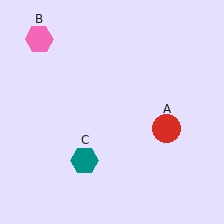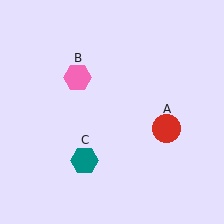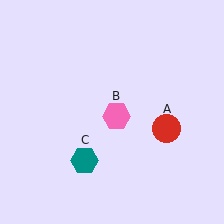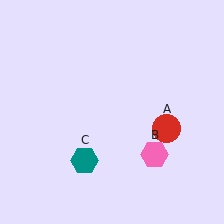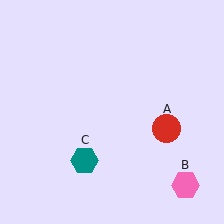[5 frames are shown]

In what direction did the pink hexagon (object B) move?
The pink hexagon (object B) moved down and to the right.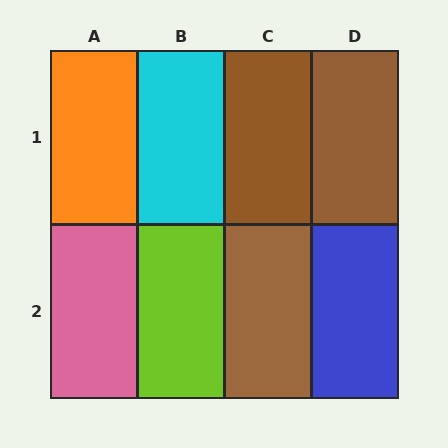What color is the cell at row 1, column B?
Cyan.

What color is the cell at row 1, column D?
Brown.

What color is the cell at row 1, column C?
Brown.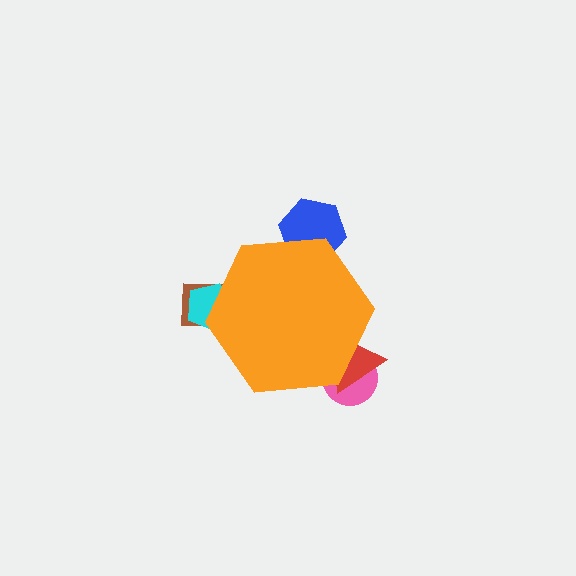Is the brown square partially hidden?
Yes, the brown square is partially hidden behind the orange hexagon.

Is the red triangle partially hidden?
Yes, the red triangle is partially hidden behind the orange hexagon.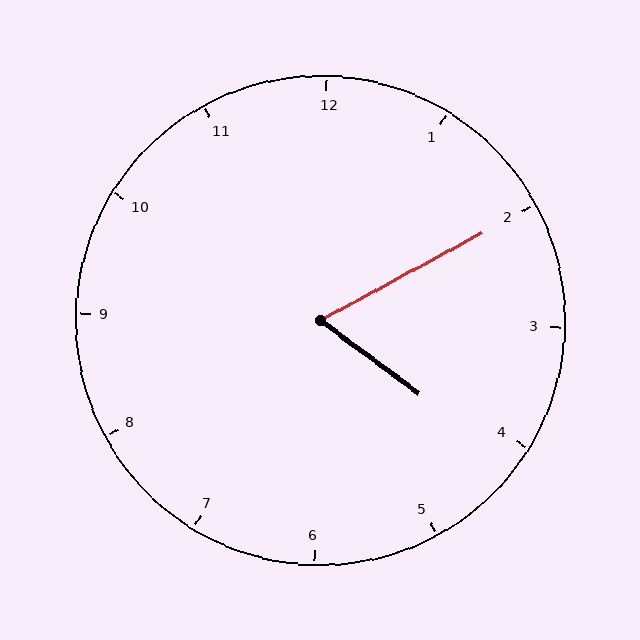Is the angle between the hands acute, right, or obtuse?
It is acute.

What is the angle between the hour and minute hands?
Approximately 65 degrees.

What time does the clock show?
4:10.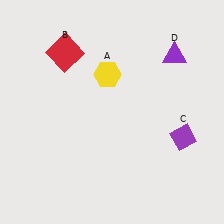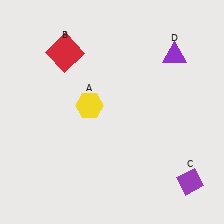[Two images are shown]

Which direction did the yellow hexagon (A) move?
The yellow hexagon (A) moved down.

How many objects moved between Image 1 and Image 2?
2 objects moved between the two images.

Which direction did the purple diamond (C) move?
The purple diamond (C) moved down.